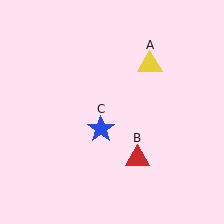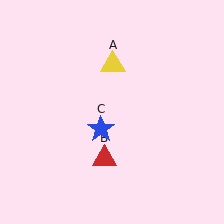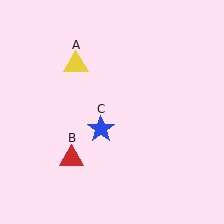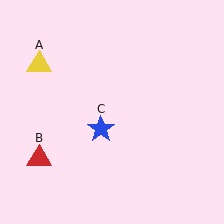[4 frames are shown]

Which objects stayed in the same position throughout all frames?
Blue star (object C) remained stationary.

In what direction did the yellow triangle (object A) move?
The yellow triangle (object A) moved left.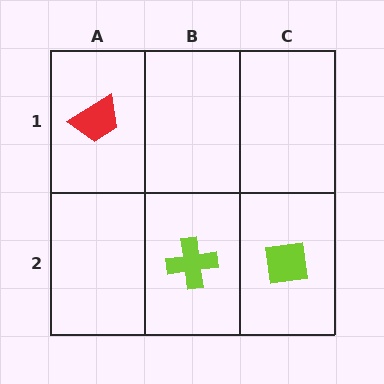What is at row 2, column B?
A lime cross.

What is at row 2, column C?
A lime square.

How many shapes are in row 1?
1 shape.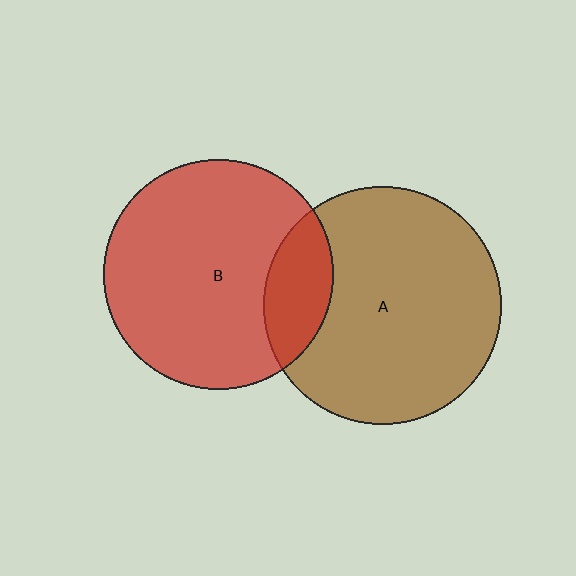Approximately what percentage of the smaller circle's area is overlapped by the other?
Approximately 20%.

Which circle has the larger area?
Circle A (brown).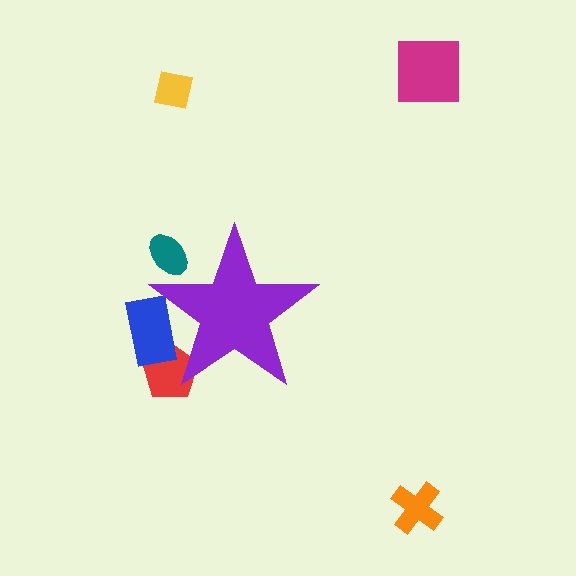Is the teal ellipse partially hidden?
Yes, the teal ellipse is partially hidden behind the purple star.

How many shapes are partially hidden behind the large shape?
3 shapes are partially hidden.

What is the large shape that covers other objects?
A purple star.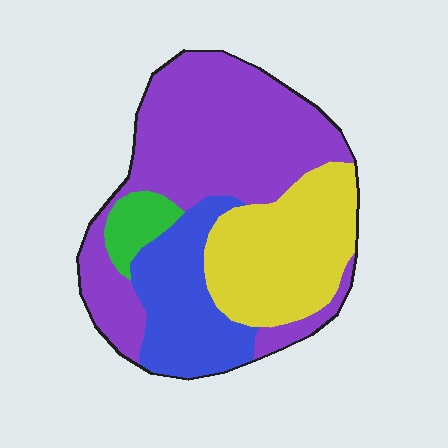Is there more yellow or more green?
Yellow.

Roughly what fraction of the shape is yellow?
Yellow takes up about one quarter (1/4) of the shape.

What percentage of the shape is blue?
Blue covers around 20% of the shape.